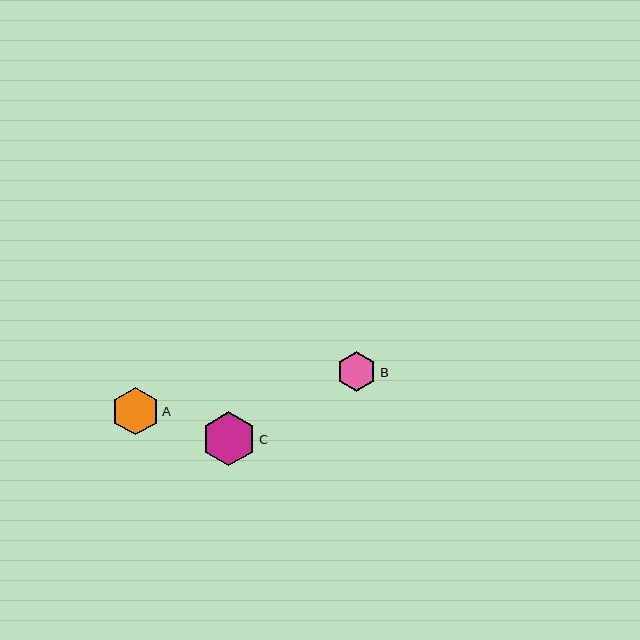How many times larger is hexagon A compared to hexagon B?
Hexagon A is approximately 1.2 times the size of hexagon B.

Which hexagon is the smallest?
Hexagon B is the smallest with a size of approximately 40 pixels.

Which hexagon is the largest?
Hexagon C is the largest with a size of approximately 54 pixels.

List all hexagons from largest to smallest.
From largest to smallest: C, A, B.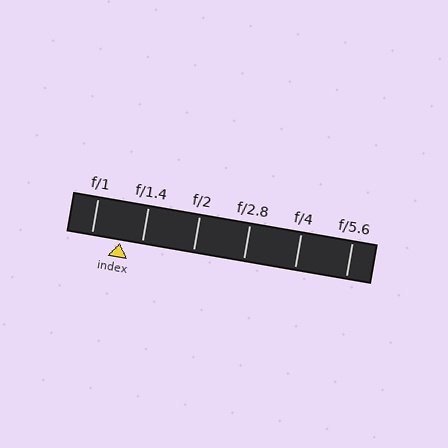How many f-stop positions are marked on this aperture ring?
There are 6 f-stop positions marked.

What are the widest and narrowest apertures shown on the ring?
The widest aperture shown is f/1 and the narrowest is f/5.6.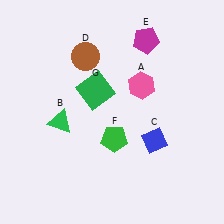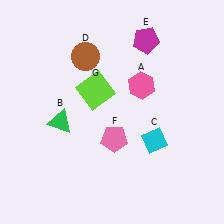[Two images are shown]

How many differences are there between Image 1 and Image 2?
There are 3 differences between the two images.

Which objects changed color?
C changed from blue to cyan. F changed from green to pink. G changed from green to lime.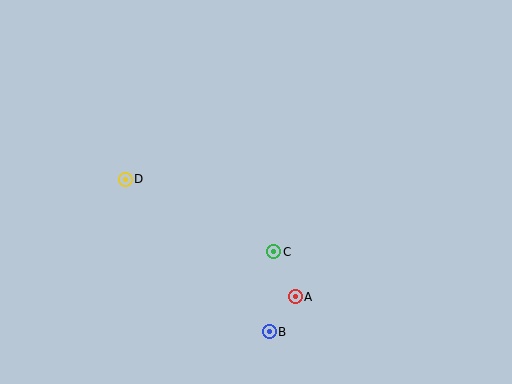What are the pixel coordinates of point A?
Point A is at (295, 297).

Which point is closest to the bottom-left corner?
Point D is closest to the bottom-left corner.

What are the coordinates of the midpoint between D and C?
The midpoint between D and C is at (199, 215).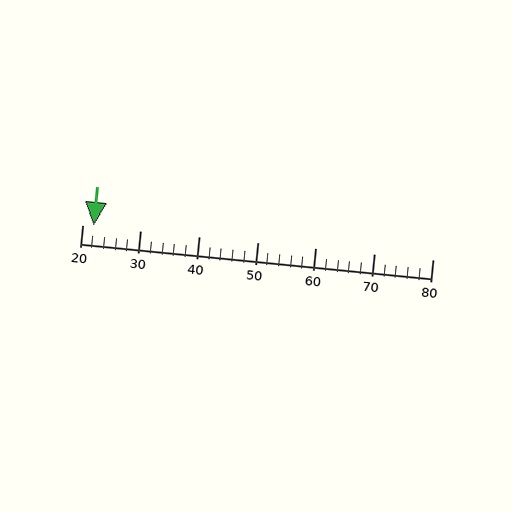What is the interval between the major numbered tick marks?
The major tick marks are spaced 10 units apart.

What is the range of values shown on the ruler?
The ruler shows values from 20 to 80.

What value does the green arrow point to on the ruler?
The green arrow points to approximately 22.